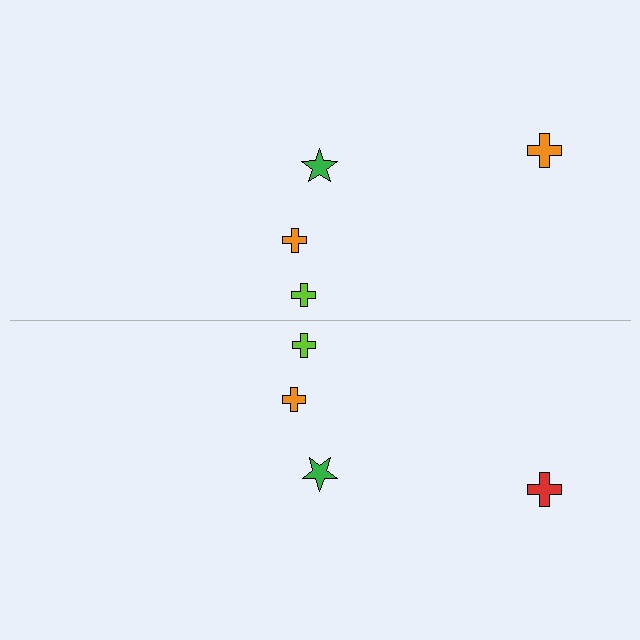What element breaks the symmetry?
The red cross on the bottom side breaks the symmetry — its mirror counterpart is orange.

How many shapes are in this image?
There are 8 shapes in this image.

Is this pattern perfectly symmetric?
No, the pattern is not perfectly symmetric. The red cross on the bottom side breaks the symmetry — its mirror counterpart is orange.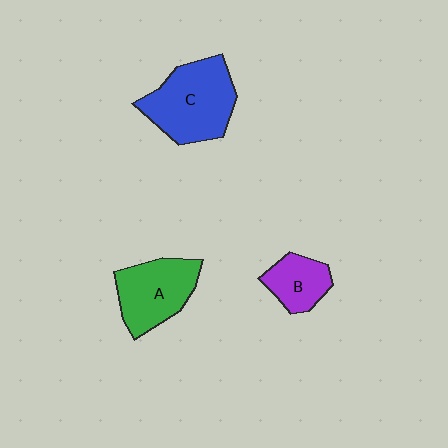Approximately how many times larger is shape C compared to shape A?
Approximately 1.2 times.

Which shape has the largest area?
Shape C (blue).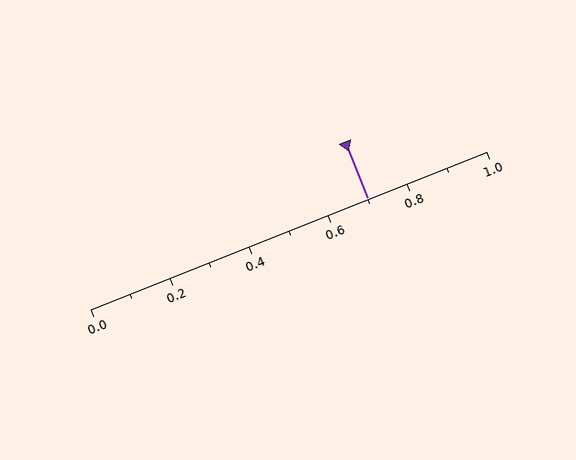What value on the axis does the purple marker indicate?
The marker indicates approximately 0.7.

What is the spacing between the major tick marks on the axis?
The major ticks are spaced 0.2 apart.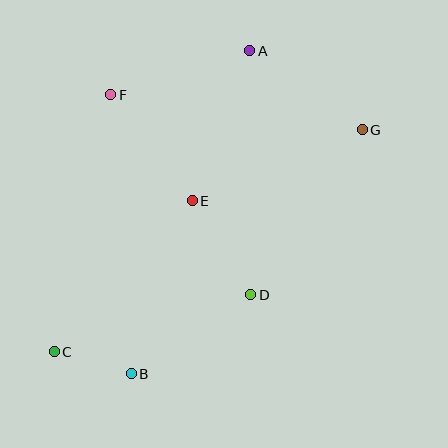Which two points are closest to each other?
Points B and C are closest to each other.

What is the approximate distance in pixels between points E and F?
The distance between E and F is approximately 134 pixels.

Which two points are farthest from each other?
Points C and G are farthest from each other.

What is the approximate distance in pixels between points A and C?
The distance between A and C is approximately 359 pixels.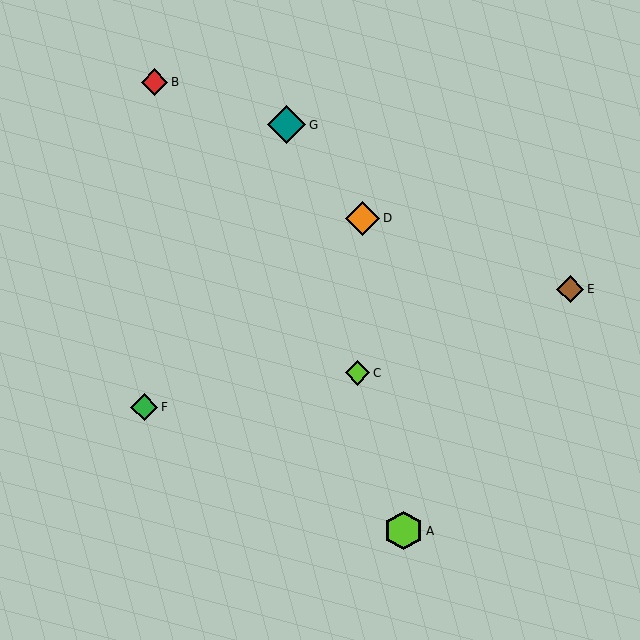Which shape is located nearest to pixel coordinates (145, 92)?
The red diamond (labeled B) at (154, 82) is nearest to that location.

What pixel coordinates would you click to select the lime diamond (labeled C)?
Click at (357, 373) to select the lime diamond C.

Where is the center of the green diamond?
The center of the green diamond is at (144, 407).